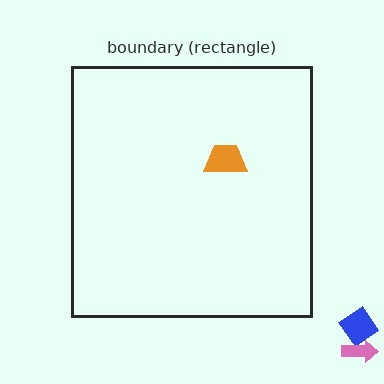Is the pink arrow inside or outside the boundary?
Outside.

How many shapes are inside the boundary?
1 inside, 2 outside.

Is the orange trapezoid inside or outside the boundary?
Inside.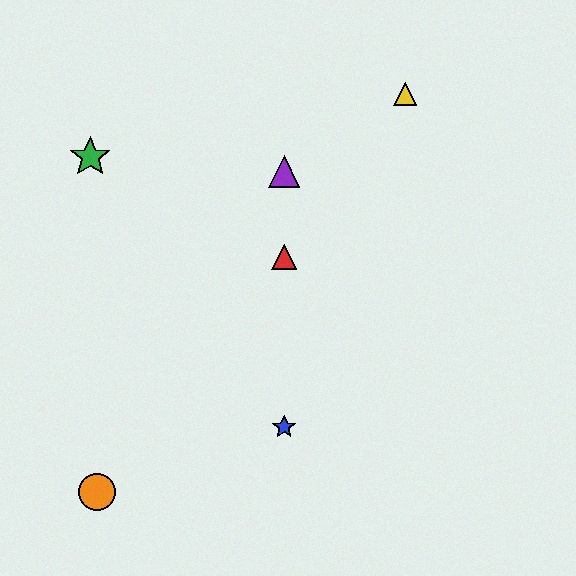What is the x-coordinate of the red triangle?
The red triangle is at x≈284.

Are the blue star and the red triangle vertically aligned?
Yes, both are at x≈284.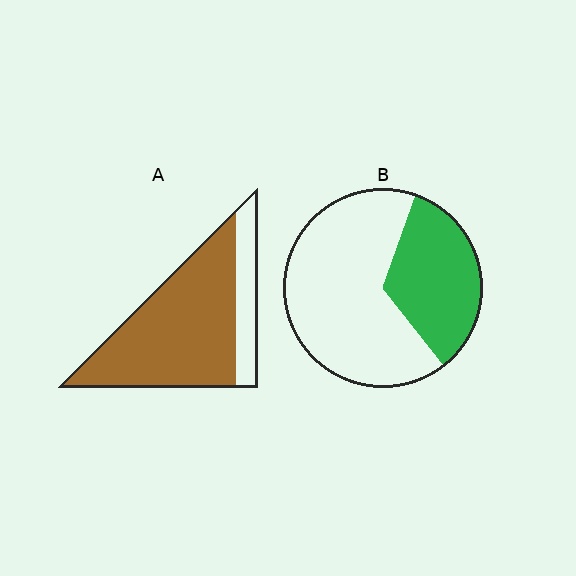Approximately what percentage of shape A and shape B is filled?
A is approximately 80% and B is approximately 35%.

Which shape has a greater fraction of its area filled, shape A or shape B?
Shape A.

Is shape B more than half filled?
No.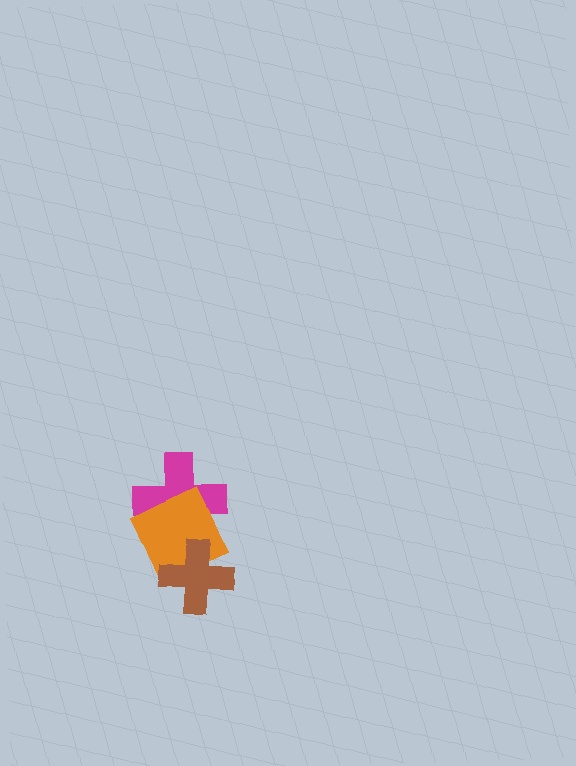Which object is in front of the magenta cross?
The orange square is in front of the magenta cross.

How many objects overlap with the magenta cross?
1 object overlaps with the magenta cross.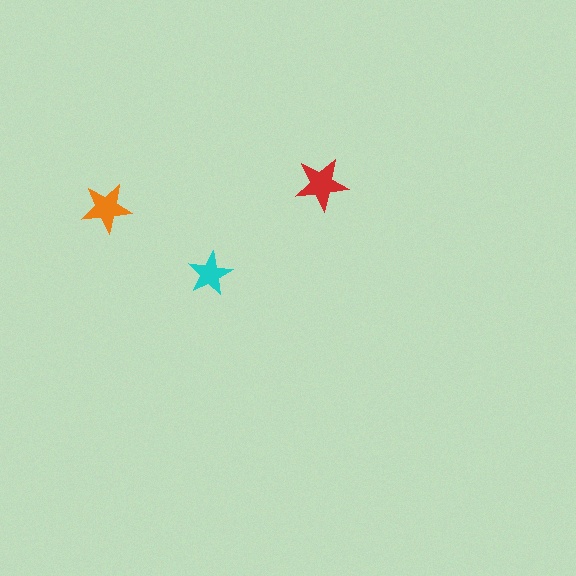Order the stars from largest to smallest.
the red one, the orange one, the cyan one.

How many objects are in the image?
There are 3 objects in the image.